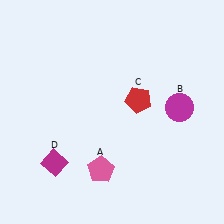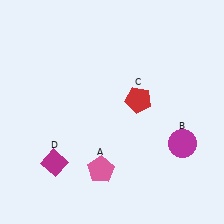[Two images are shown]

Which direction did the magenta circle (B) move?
The magenta circle (B) moved down.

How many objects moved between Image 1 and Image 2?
1 object moved between the two images.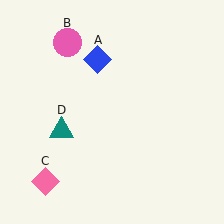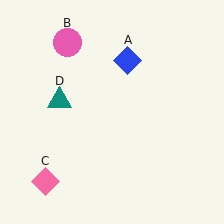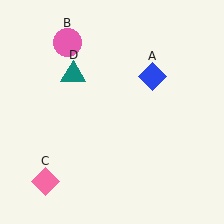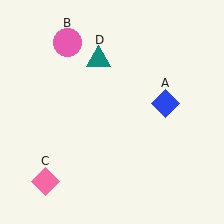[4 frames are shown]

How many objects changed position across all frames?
2 objects changed position: blue diamond (object A), teal triangle (object D).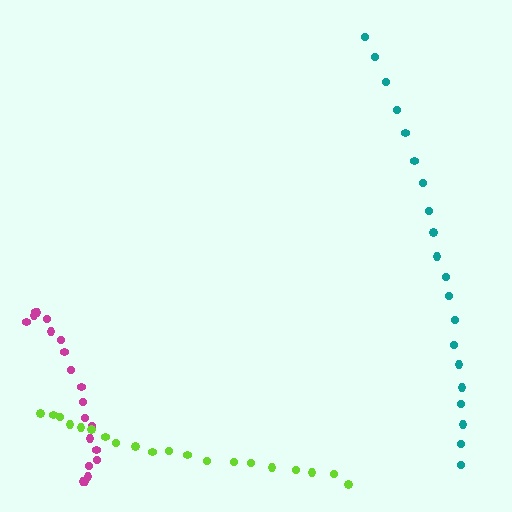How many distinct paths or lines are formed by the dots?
There are 3 distinct paths.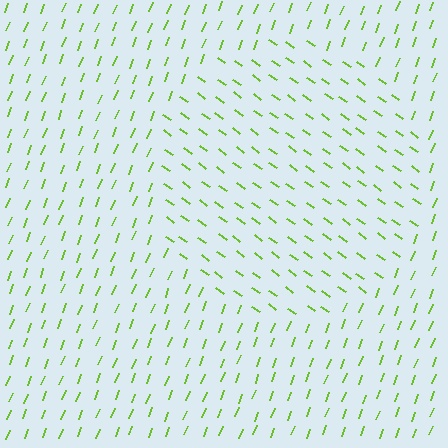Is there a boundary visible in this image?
Yes, there is a texture boundary formed by a change in line orientation.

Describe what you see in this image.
The image is filled with small lime line segments. A circle region in the image has lines oriented differently from the surrounding lines, creating a visible texture boundary.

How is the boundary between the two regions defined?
The boundary is defined purely by a change in line orientation (approximately 76 degrees difference). All lines are the same color and thickness.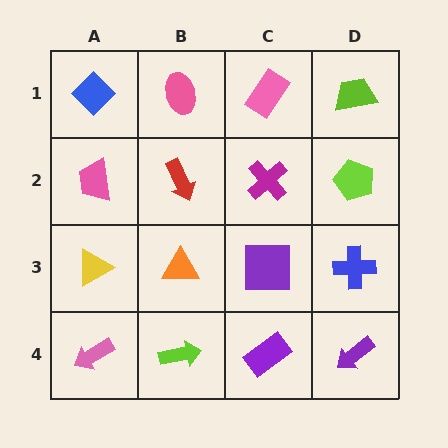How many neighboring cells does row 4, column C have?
3.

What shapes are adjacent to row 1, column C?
A magenta cross (row 2, column C), a pink ellipse (row 1, column B), a lime trapezoid (row 1, column D).